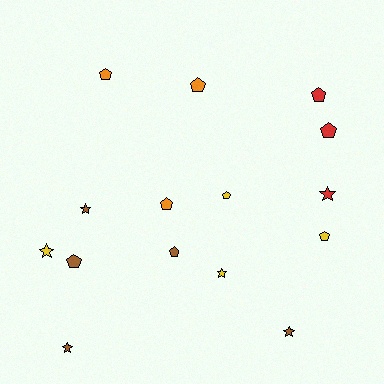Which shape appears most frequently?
Pentagon, with 9 objects.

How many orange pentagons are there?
There are 3 orange pentagons.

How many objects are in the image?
There are 15 objects.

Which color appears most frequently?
Brown, with 5 objects.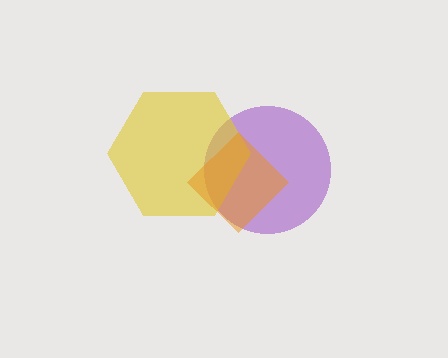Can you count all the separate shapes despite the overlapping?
Yes, there are 3 separate shapes.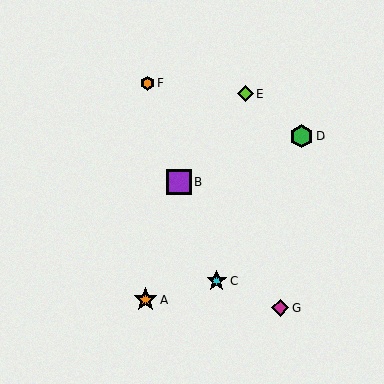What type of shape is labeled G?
Shape G is a magenta diamond.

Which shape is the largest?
The purple square (labeled B) is the largest.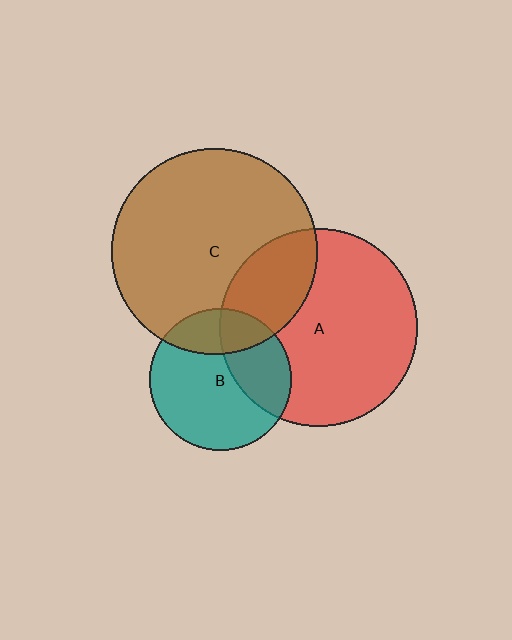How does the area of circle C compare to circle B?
Approximately 2.1 times.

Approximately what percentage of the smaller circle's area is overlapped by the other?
Approximately 20%.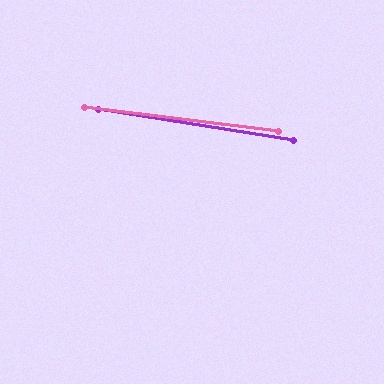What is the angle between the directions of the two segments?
Approximately 2 degrees.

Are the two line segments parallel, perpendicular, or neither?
Parallel — their directions differ by only 1.8°.